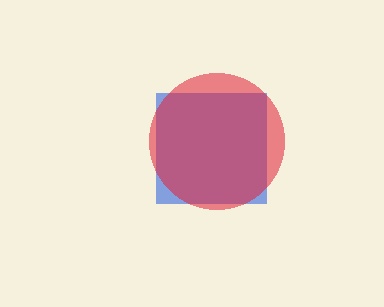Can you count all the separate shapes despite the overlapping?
Yes, there are 2 separate shapes.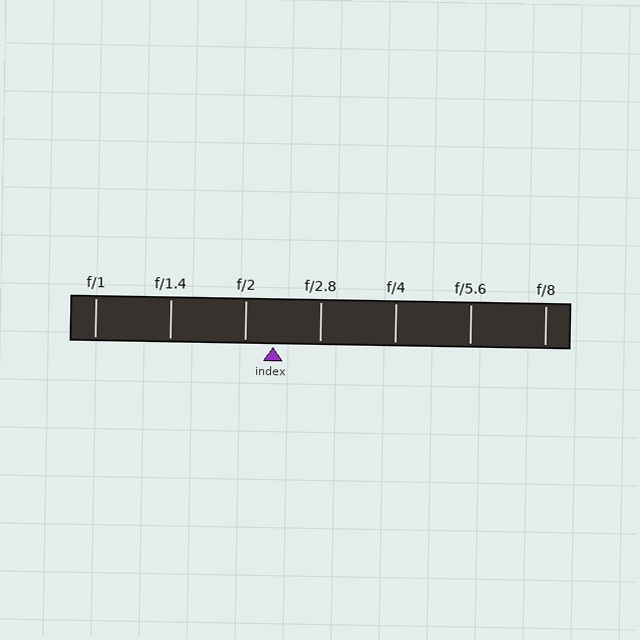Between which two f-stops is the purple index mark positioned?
The index mark is between f/2 and f/2.8.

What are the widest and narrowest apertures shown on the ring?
The widest aperture shown is f/1 and the narrowest is f/8.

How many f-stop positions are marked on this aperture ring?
There are 7 f-stop positions marked.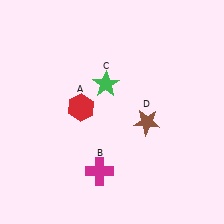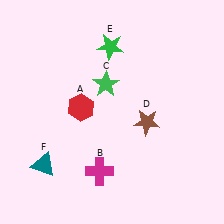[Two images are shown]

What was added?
A green star (E), a teal triangle (F) were added in Image 2.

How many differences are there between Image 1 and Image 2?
There are 2 differences between the two images.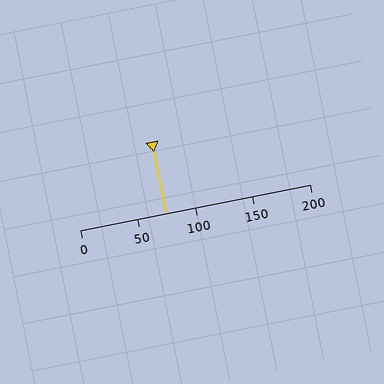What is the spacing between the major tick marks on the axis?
The major ticks are spaced 50 apart.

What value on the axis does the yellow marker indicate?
The marker indicates approximately 75.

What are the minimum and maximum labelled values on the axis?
The axis runs from 0 to 200.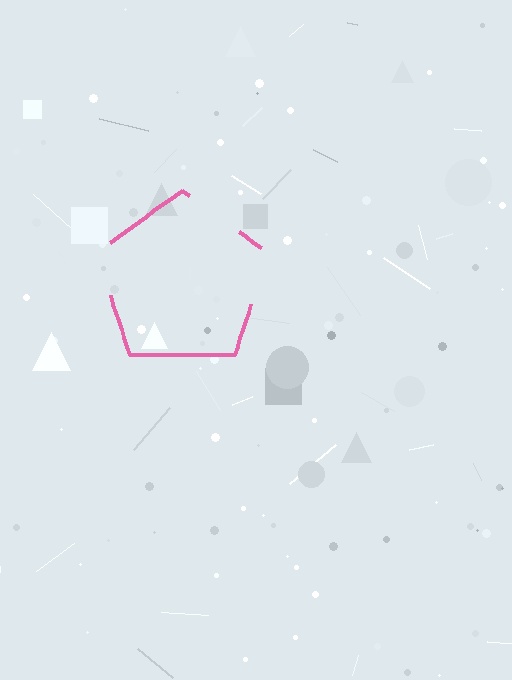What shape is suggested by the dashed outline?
The dashed outline suggests a pentagon.